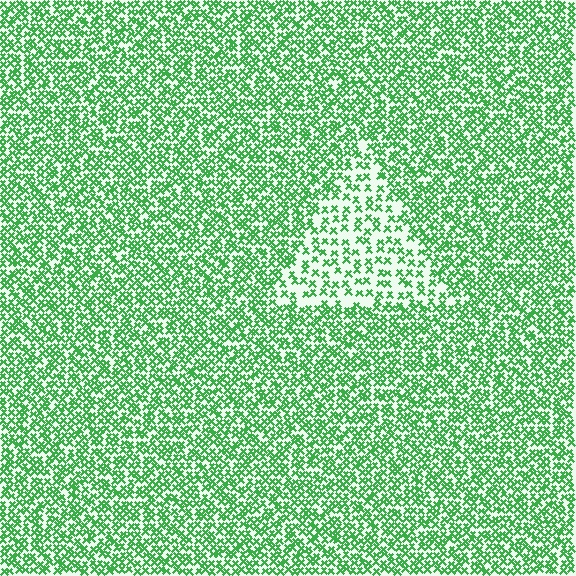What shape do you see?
I see a triangle.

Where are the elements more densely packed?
The elements are more densely packed outside the triangle boundary.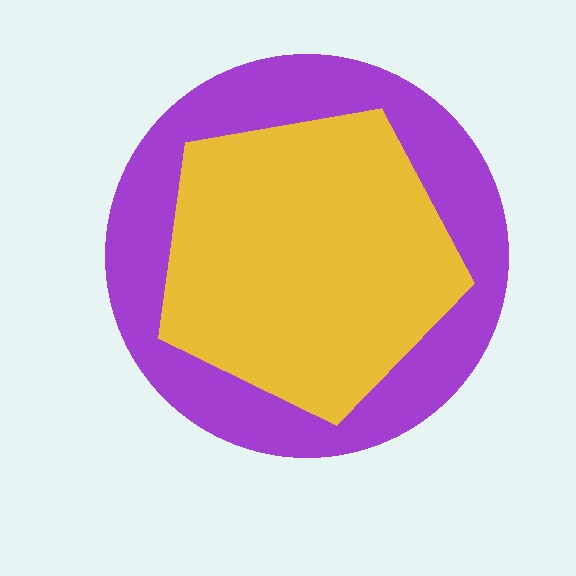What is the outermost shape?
The purple circle.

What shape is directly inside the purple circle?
The yellow pentagon.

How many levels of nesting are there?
2.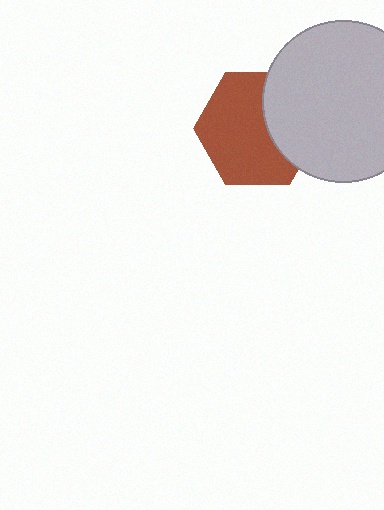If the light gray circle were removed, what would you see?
You would see the complete brown hexagon.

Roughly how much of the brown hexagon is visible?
Most of it is visible (roughly 66%).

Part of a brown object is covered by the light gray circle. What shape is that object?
It is a hexagon.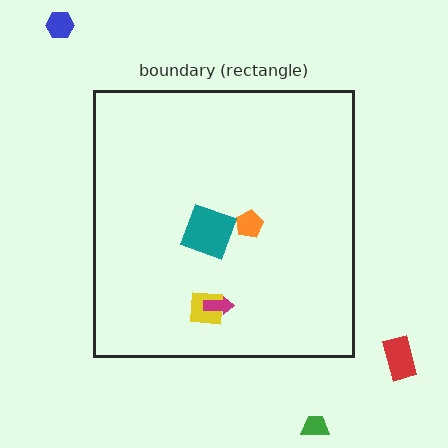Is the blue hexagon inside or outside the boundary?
Outside.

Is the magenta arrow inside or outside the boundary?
Inside.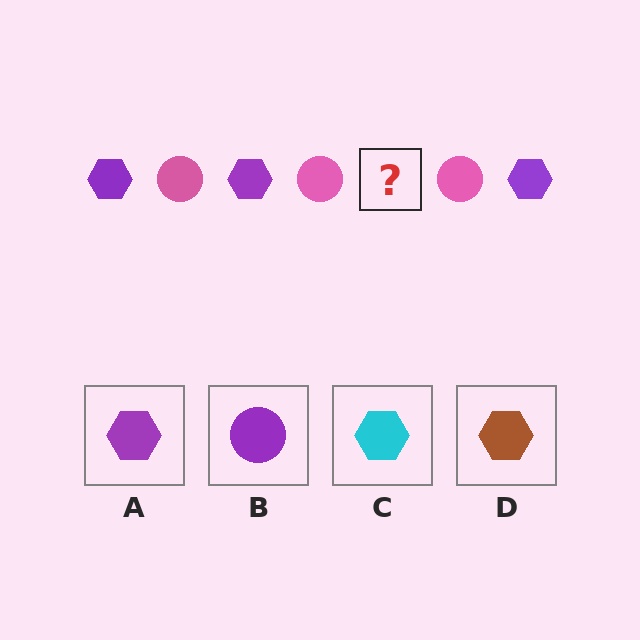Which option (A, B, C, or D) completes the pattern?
A.